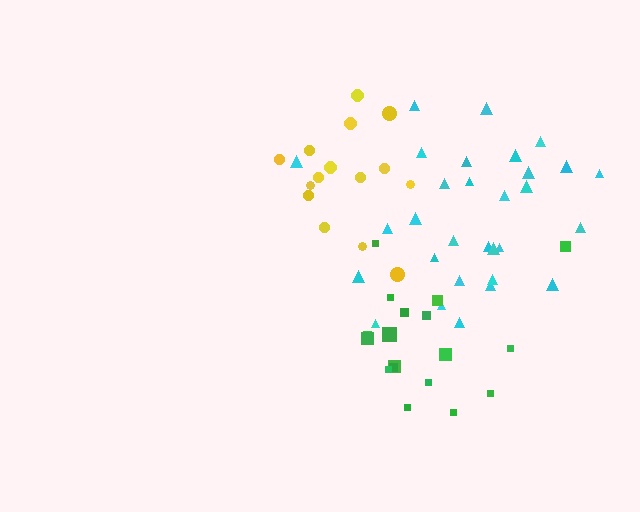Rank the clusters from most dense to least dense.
yellow, green, cyan.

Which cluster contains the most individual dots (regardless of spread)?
Cyan (30).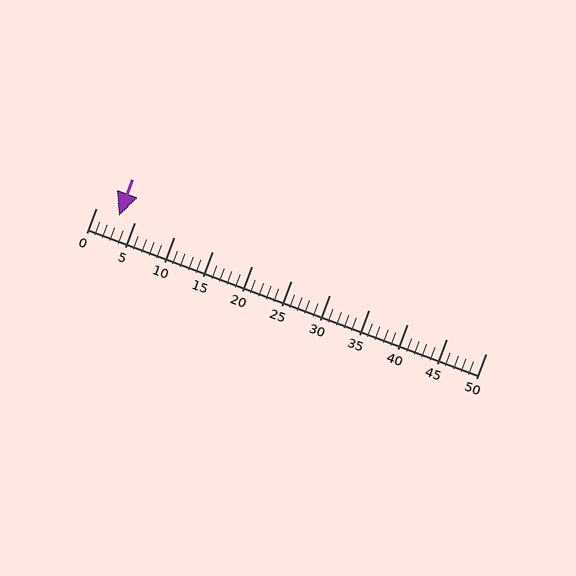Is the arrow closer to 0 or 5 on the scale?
The arrow is closer to 5.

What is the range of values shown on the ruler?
The ruler shows values from 0 to 50.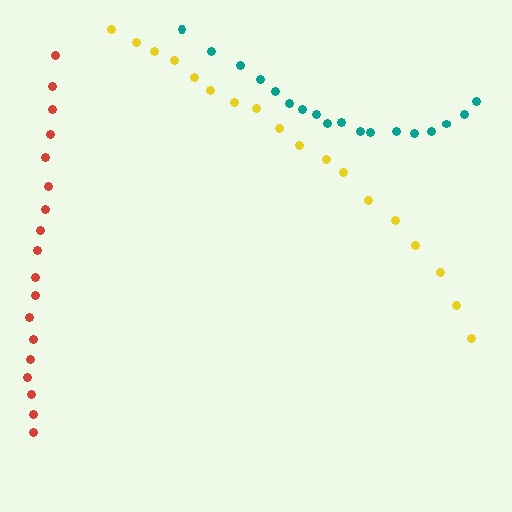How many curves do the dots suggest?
There are 3 distinct paths.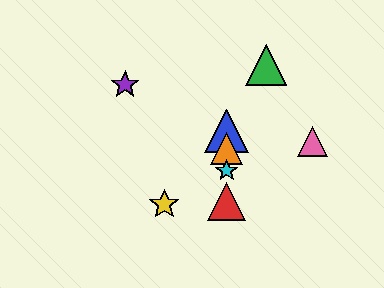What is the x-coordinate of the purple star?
The purple star is at x≈125.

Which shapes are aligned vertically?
The red triangle, the blue triangle, the orange triangle, the cyan star are aligned vertically.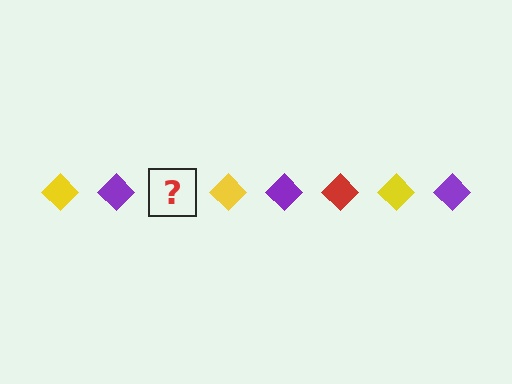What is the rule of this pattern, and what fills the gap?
The rule is that the pattern cycles through yellow, purple, red diamonds. The gap should be filled with a red diamond.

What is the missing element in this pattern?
The missing element is a red diamond.